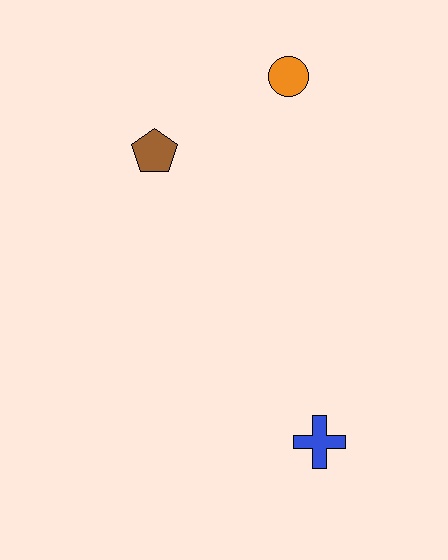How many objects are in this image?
There are 3 objects.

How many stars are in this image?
There are no stars.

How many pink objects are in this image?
There are no pink objects.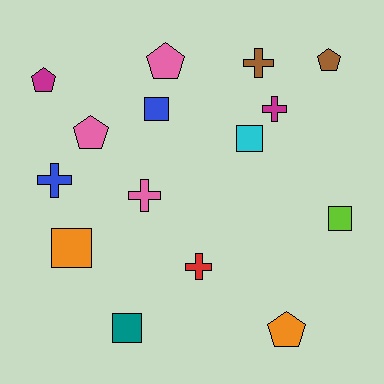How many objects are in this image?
There are 15 objects.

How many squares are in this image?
There are 5 squares.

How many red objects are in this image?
There is 1 red object.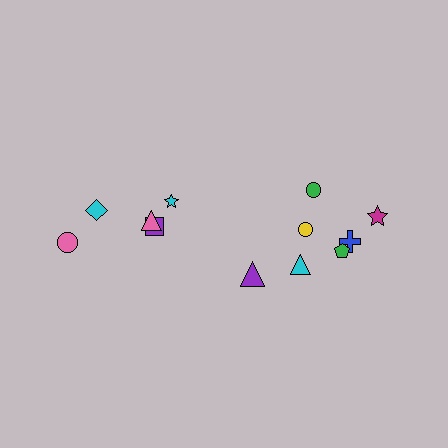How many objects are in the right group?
There are 7 objects.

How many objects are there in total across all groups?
There are 12 objects.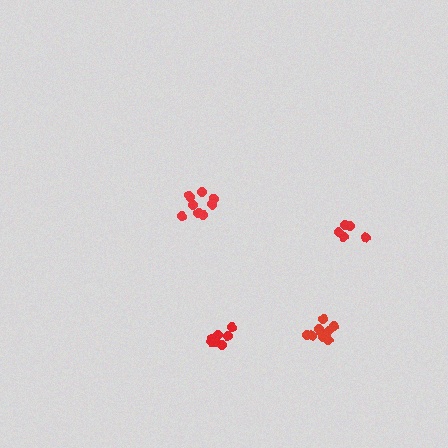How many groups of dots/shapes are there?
There are 4 groups.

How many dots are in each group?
Group 1: 10 dots, Group 2: 6 dots, Group 3: 11 dots, Group 4: 9 dots (36 total).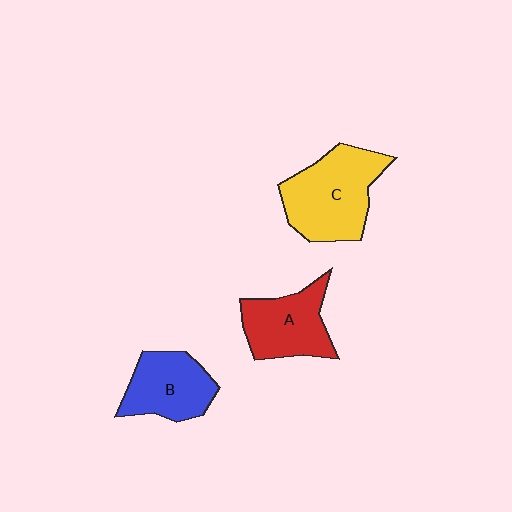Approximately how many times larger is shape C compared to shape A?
Approximately 1.3 times.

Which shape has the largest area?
Shape C (yellow).